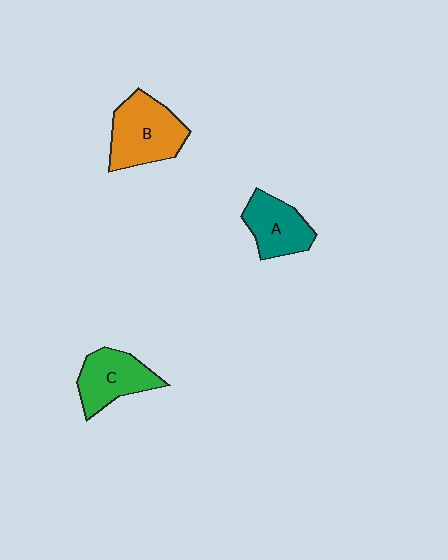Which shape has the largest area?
Shape B (orange).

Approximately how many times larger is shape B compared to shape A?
Approximately 1.3 times.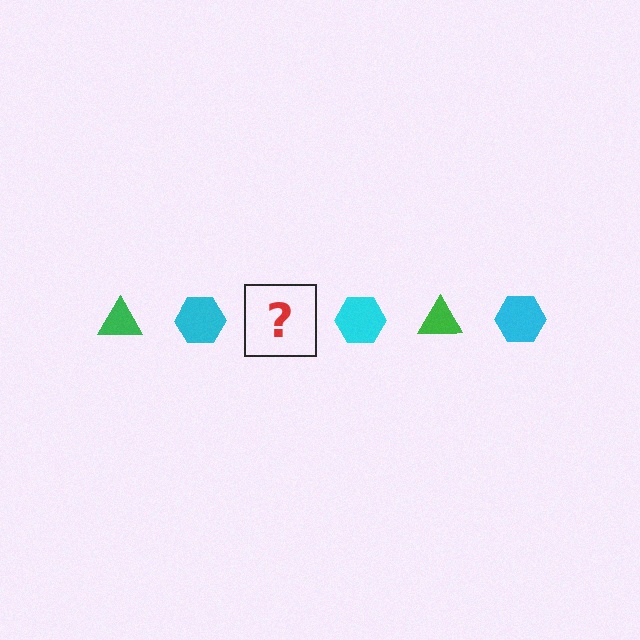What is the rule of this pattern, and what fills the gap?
The rule is that the pattern alternates between green triangle and cyan hexagon. The gap should be filled with a green triangle.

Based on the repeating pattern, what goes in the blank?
The blank should be a green triangle.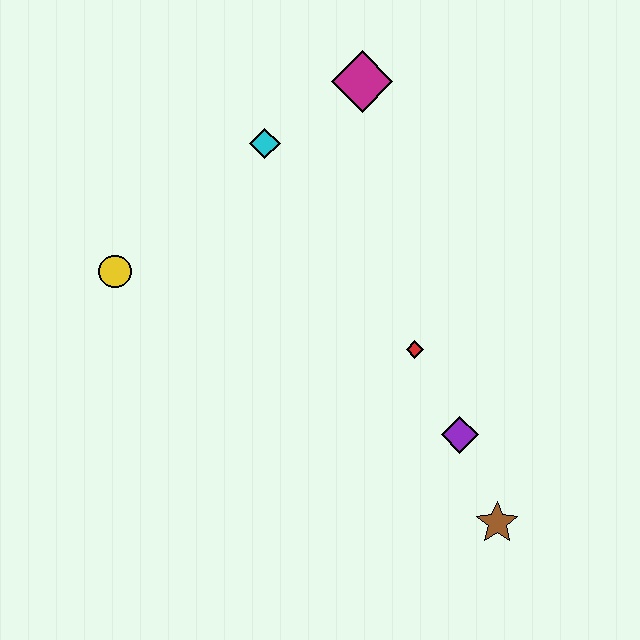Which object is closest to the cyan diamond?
The magenta diamond is closest to the cyan diamond.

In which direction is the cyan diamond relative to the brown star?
The cyan diamond is above the brown star.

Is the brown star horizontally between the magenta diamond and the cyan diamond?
No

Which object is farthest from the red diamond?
The yellow circle is farthest from the red diamond.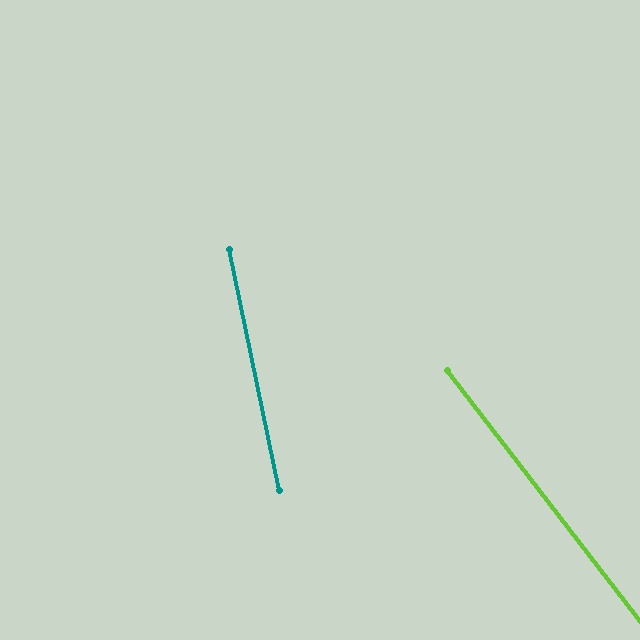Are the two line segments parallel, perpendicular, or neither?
Neither parallel nor perpendicular — they differ by about 26°.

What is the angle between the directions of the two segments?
Approximately 26 degrees.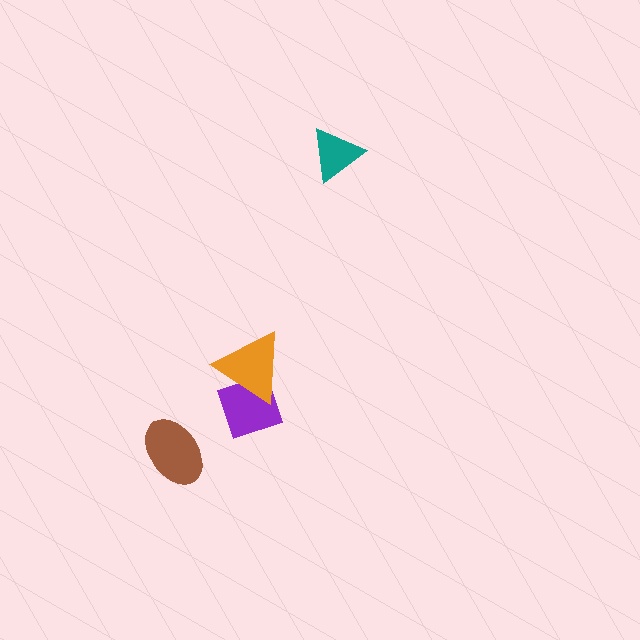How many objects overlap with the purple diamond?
1 object overlaps with the purple diamond.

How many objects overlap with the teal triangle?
0 objects overlap with the teal triangle.